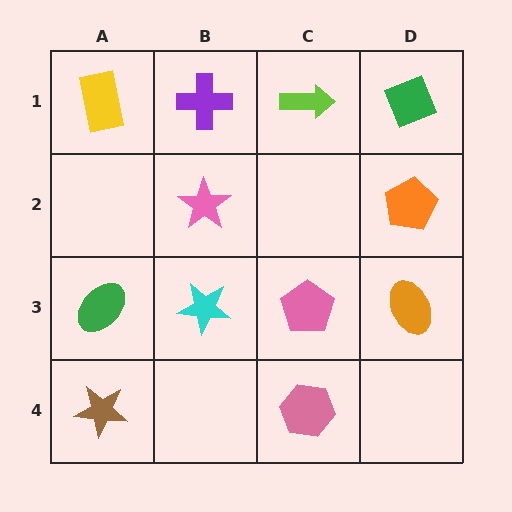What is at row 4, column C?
A pink hexagon.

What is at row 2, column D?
An orange pentagon.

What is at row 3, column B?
A cyan star.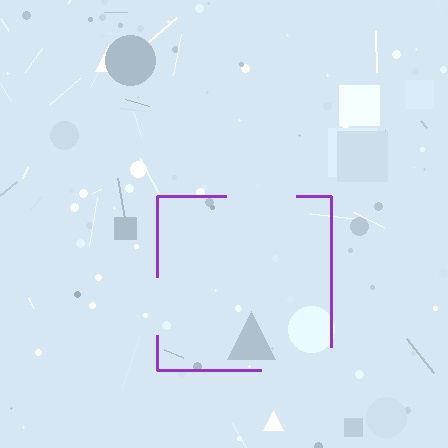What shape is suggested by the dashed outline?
The dashed outline suggests a square.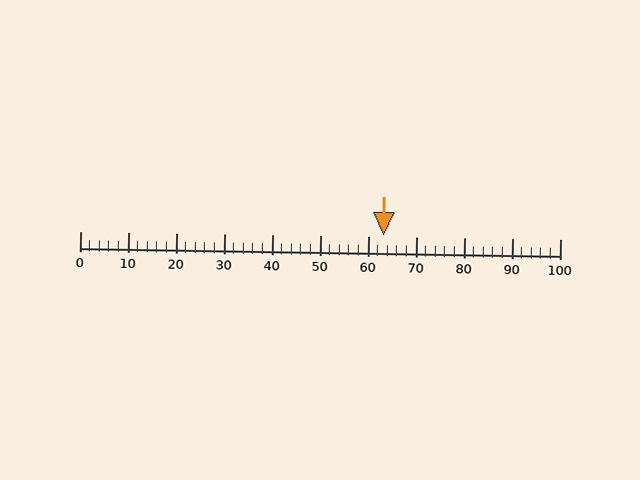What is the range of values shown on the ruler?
The ruler shows values from 0 to 100.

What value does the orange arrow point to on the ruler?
The orange arrow points to approximately 63.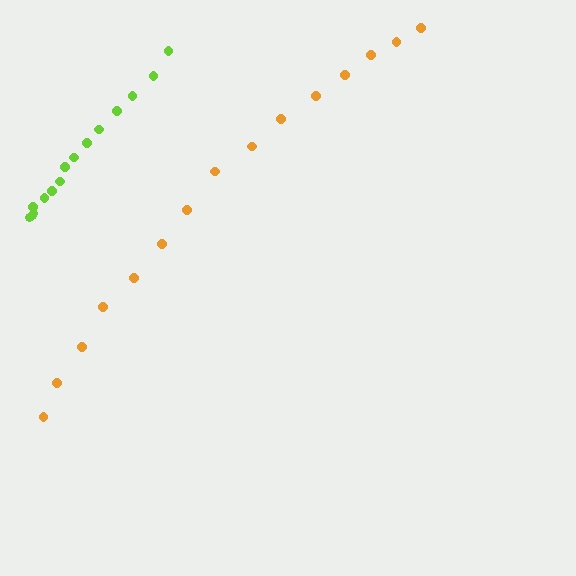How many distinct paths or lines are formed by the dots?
There are 2 distinct paths.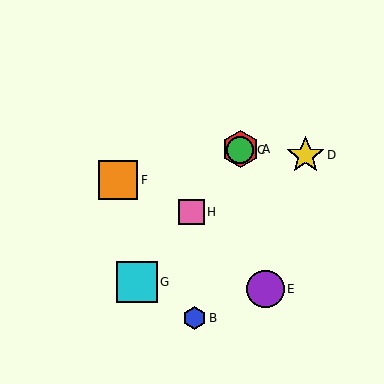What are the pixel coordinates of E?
Object E is at (265, 289).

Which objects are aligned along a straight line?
Objects A, C, G, H are aligned along a straight line.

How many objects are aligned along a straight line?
4 objects (A, C, G, H) are aligned along a straight line.